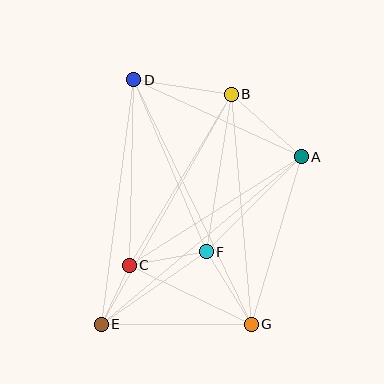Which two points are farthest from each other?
Points D and G are farthest from each other.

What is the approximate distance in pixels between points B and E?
The distance between B and E is approximately 264 pixels.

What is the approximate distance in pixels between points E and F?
The distance between E and F is approximately 127 pixels.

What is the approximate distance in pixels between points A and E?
The distance between A and E is approximately 261 pixels.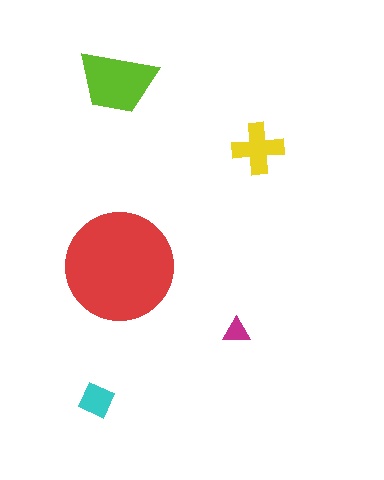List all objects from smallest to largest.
The magenta triangle, the cyan diamond, the yellow cross, the lime trapezoid, the red circle.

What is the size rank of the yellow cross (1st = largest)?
3rd.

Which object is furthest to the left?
The cyan diamond is leftmost.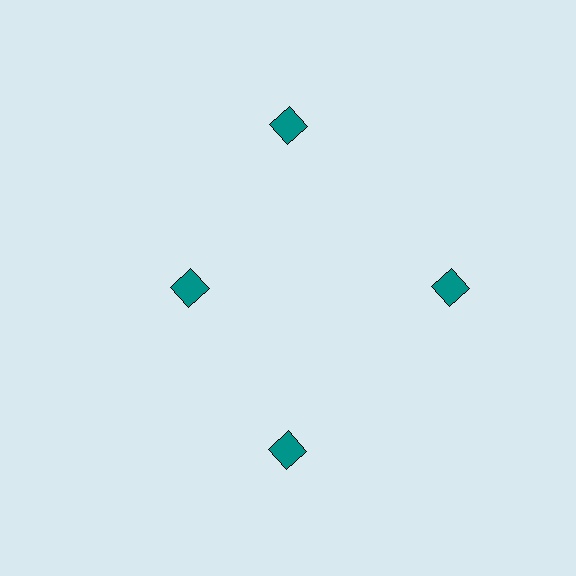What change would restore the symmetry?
The symmetry would be restored by moving it outward, back onto the ring so that all 4 diamonds sit at equal angles and equal distance from the center.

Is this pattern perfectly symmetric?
No. The 4 teal diamonds are arranged in a ring, but one element near the 9 o'clock position is pulled inward toward the center, breaking the 4-fold rotational symmetry.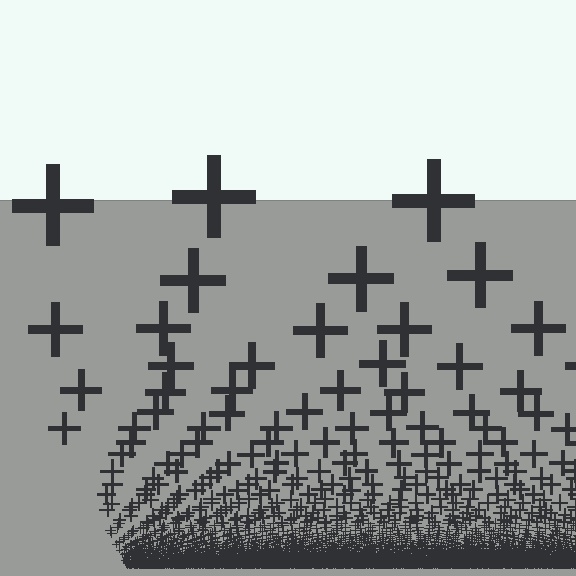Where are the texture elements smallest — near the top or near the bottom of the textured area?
Near the bottom.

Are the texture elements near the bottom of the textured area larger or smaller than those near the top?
Smaller. The gradient is inverted — elements near the bottom are smaller and denser.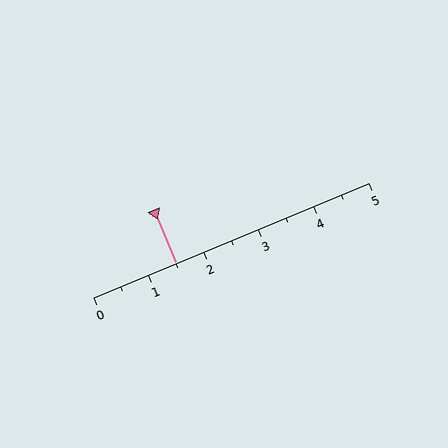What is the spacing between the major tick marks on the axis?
The major ticks are spaced 1 apart.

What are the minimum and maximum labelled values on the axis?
The axis runs from 0 to 5.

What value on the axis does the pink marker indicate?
The marker indicates approximately 1.5.